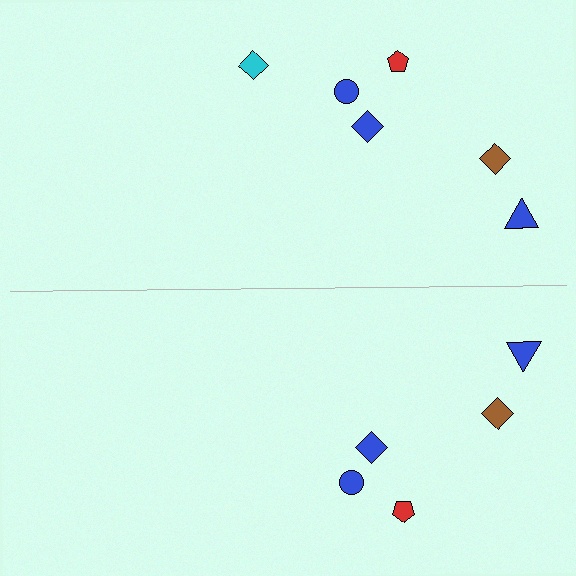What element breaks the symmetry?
A cyan diamond is missing from the bottom side.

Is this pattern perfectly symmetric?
No, the pattern is not perfectly symmetric. A cyan diamond is missing from the bottom side.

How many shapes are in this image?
There are 11 shapes in this image.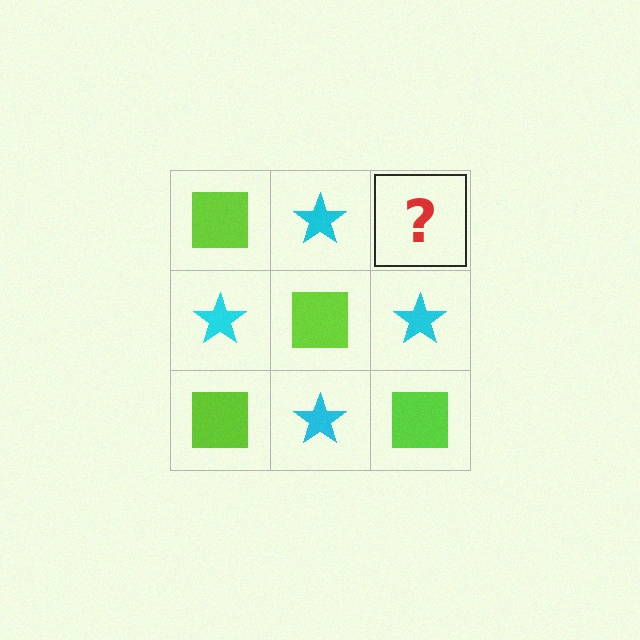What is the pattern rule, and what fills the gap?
The rule is that it alternates lime square and cyan star in a checkerboard pattern. The gap should be filled with a lime square.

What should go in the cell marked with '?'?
The missing cell should contain a lime square.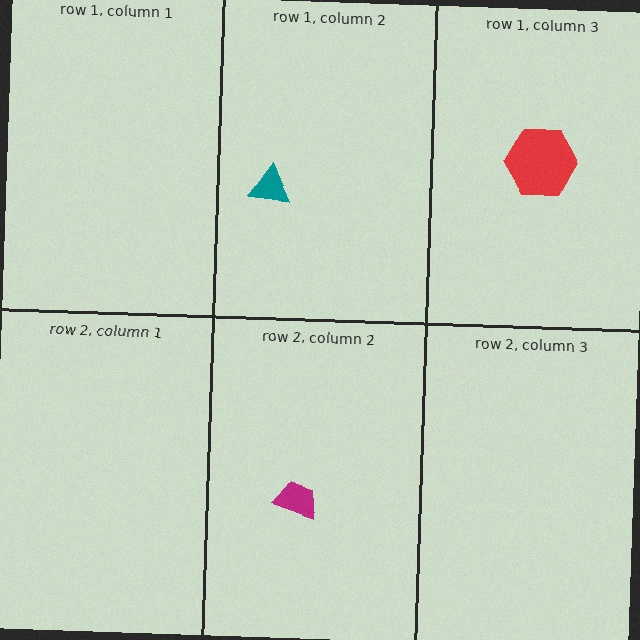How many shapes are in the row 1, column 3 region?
1.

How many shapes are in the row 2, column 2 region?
1.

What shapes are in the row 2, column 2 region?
The magenta trapezoid.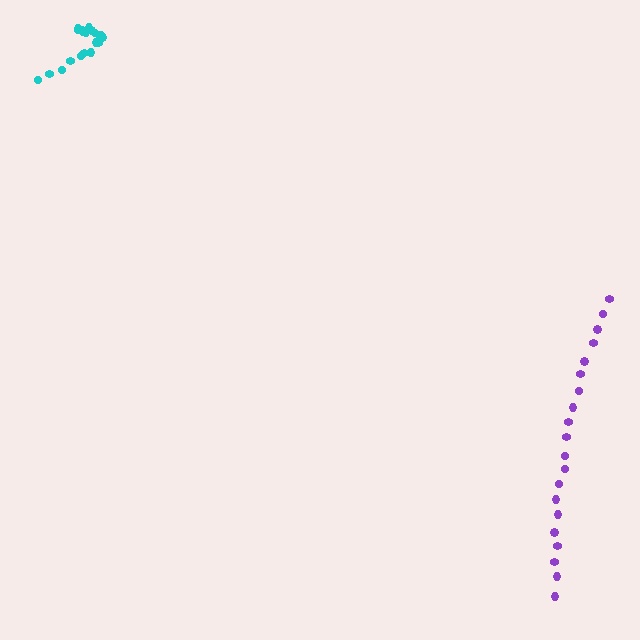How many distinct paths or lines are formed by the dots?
There are 2 distinct paths.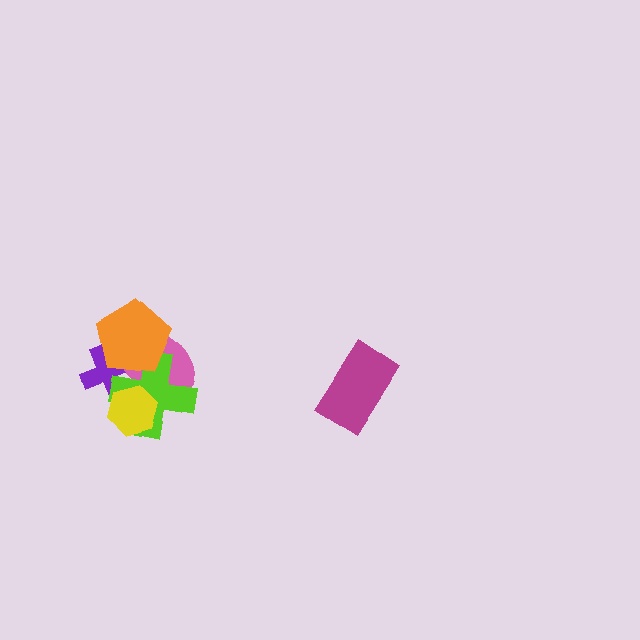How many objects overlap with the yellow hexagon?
3 objects overlap with the yellow hexagon.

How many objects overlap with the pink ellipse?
4 objects overlap with the pink ellipse.